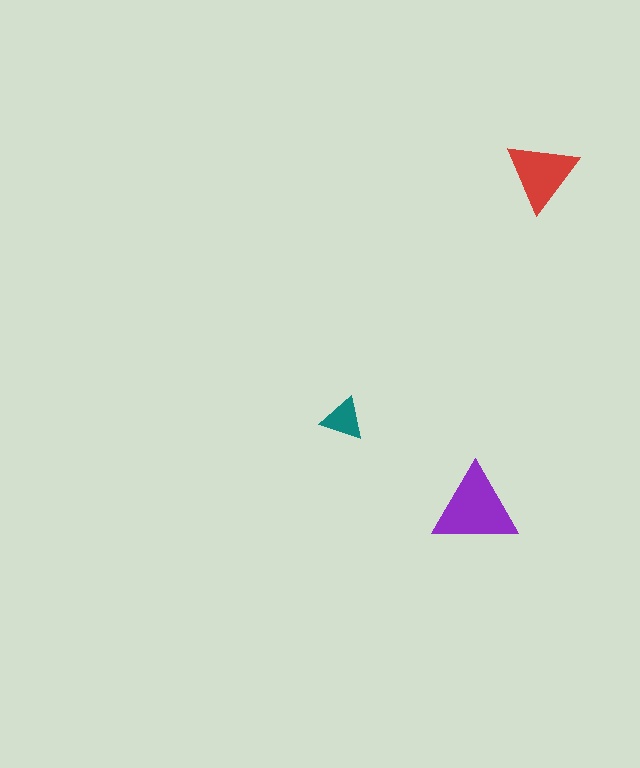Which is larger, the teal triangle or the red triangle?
The red one.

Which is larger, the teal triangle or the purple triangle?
The purple one.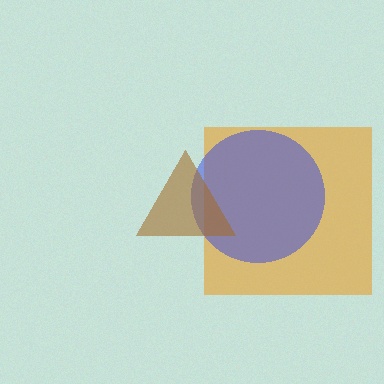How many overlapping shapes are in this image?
There are 3 overlapping shapes in the image.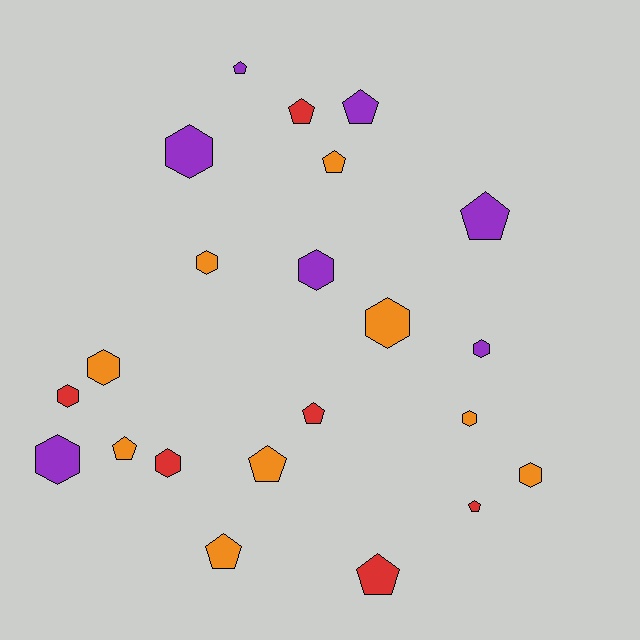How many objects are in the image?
There are 22 objects.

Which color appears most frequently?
Orange, with 9 objects.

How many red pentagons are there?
There are 4 red pentagons.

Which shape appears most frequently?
Pentagon, with 11 objects.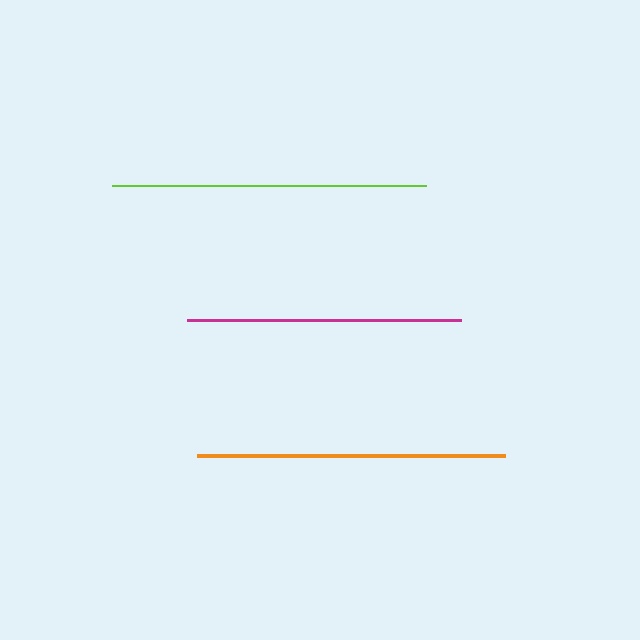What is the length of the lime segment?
The lime segment is approximately 314 pixels long.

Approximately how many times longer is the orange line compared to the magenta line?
The orange line is approximately 1.1 times the length of the magenta line.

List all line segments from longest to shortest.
From longest to shortest: lime, orange, magenta.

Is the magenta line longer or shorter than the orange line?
The orange line is longer than the magenta line.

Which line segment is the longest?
The lime line is the longest at approximately 314 pixels.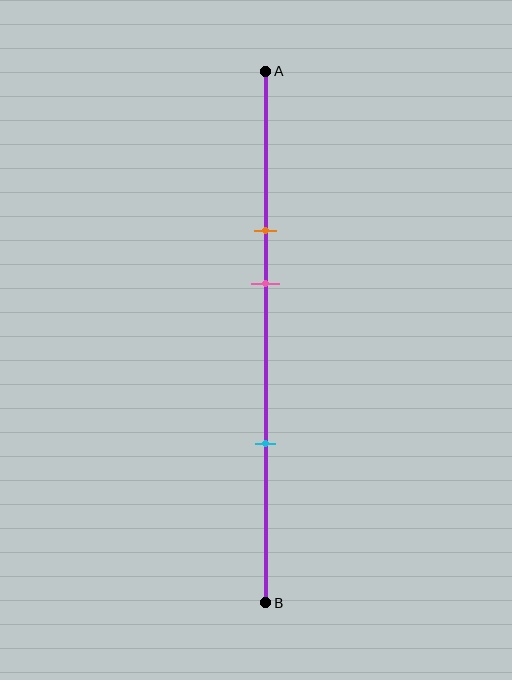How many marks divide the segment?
There are 3 marks dividing the segment.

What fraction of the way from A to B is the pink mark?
The pink mark is approximately 40% (0.4) of the way from A to B.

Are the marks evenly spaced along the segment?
No, the marks are not evenly spaced.